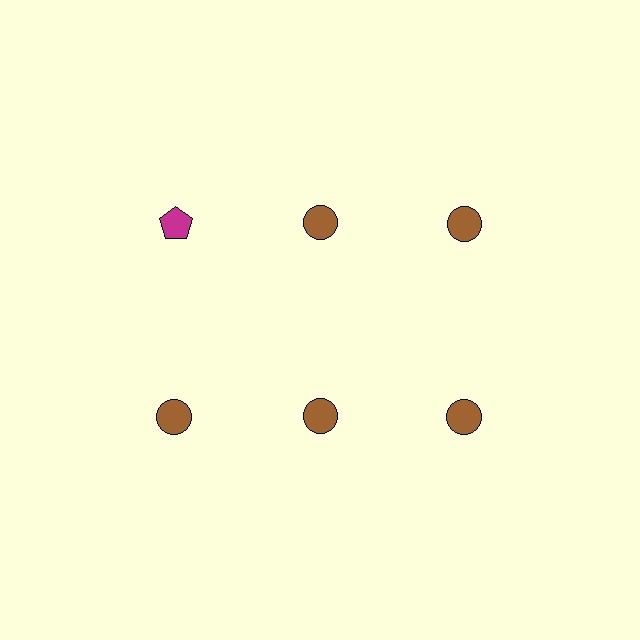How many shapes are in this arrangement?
There are 6 shapes arranged in a grid pattern.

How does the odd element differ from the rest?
It differs in both color (magenta instead of brown) and shape (pentagon instead of circle).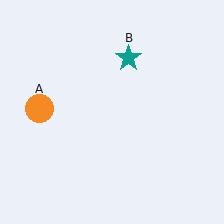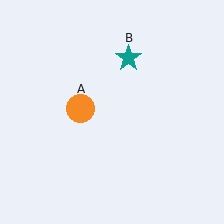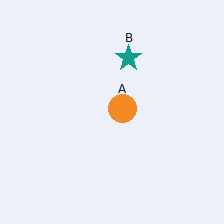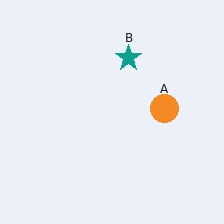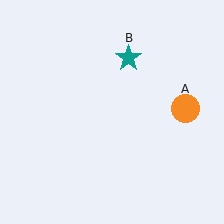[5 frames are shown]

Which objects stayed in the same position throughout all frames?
Teal star (object B) remained stationary.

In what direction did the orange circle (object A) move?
The orange circle (object A) moved right.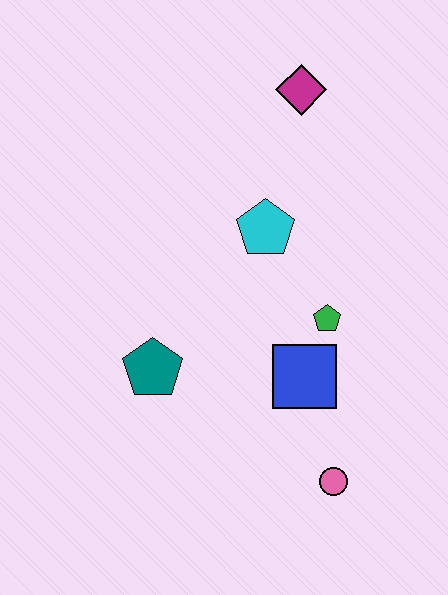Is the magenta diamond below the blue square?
No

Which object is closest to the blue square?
The green pentagon is closest to the blue square.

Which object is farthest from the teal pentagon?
The magenta diamond is farthest from the teal pentagon.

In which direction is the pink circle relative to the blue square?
The pink circle is below the blue square.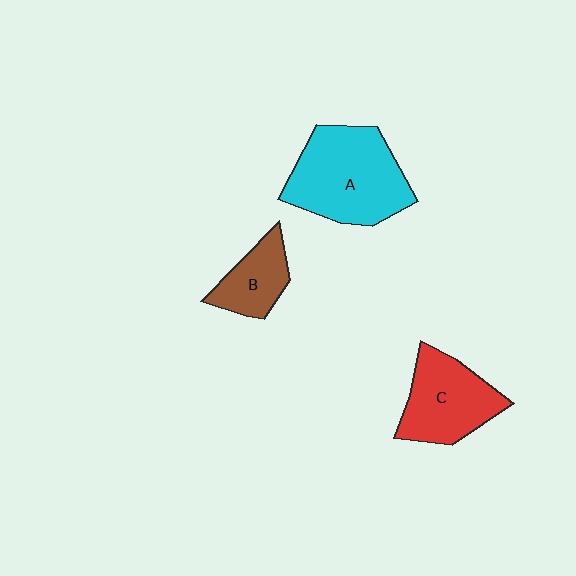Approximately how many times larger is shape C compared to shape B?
Approximately 1.6 times.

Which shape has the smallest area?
Shape B (brown).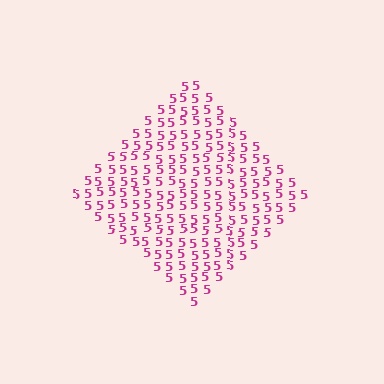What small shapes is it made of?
It is made of small digit 5's.